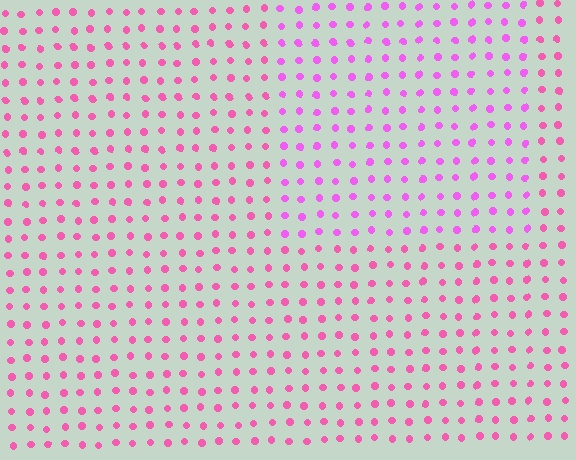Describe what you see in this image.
The image is filled with small pink elements in a uniform arrangement. A rectangle-shaped region is visible where the elements are tinted to a slightly different hue, forming a subtle color boundary.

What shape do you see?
I see a rectangle.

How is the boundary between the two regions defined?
The boundary is defined purely by a slight shift in hue (about 27 degrees). Spacing, size, and orientation are identical on both sides.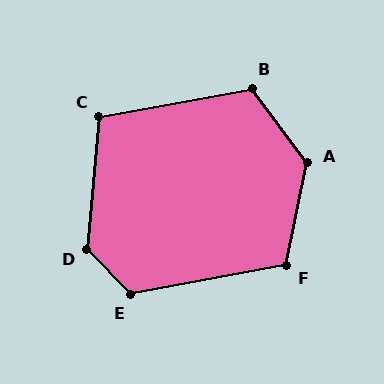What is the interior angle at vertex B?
Approximately 117 degrees (obtuse).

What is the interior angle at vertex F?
Approximately 112 degrees (obtuse).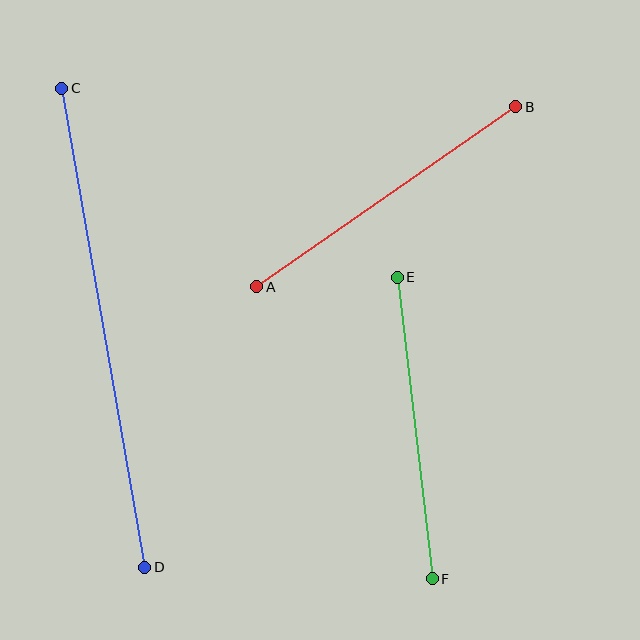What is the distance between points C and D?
The distance is approximately 486 pixels.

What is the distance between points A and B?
The distance is approximately 316 pixels.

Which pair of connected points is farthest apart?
Points C and D are farthest apart.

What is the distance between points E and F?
The distance is approximately 303 pixels.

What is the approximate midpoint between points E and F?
The midpoint is at approximately (415, 428) pixels.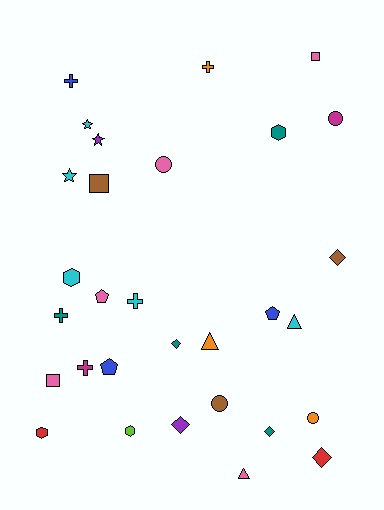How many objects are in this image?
There are 30 objects.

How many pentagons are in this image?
There are 3 pentagons.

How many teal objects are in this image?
There are 4 teal objects.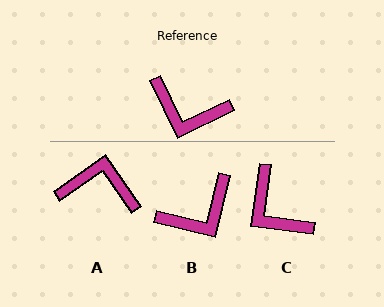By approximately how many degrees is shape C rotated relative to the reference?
Approximately 34 degrees clockwise.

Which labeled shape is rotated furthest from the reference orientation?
A, about 171 degrees away.